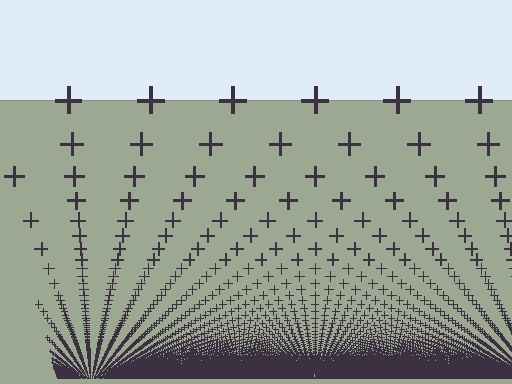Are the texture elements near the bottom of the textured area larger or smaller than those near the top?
Smaller. The gradient is inverted — elements near the bottom are smaller and denser.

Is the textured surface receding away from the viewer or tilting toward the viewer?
The surface appears to tilt toward the viewer. Texture elements get larger and sparser toward the top.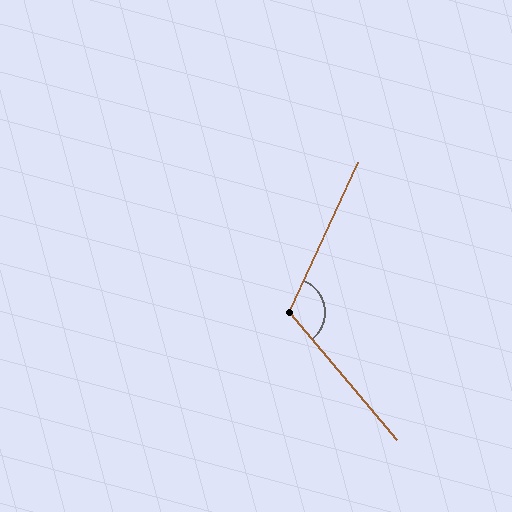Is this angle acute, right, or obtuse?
It is obtuse.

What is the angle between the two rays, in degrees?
Approximately 116 degrees.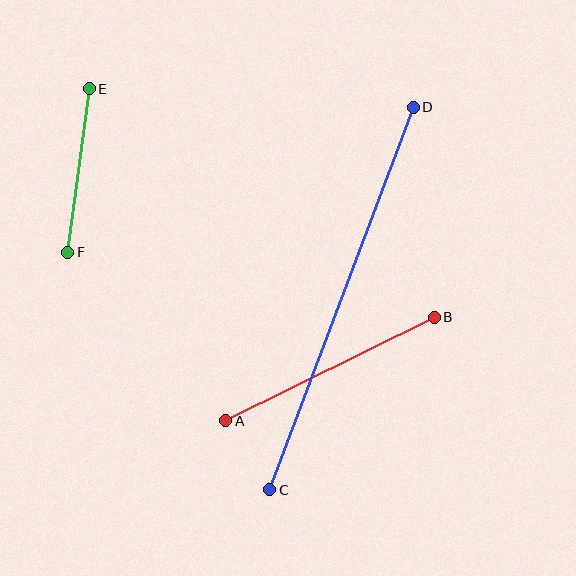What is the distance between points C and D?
The distance is approximately 408 pixels.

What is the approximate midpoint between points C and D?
The midpoint is at approximately (341, 298) pixels.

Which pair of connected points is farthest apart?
Points C and D are farthest apart.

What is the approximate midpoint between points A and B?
The midpoint is at approximately (330, 369) pixels.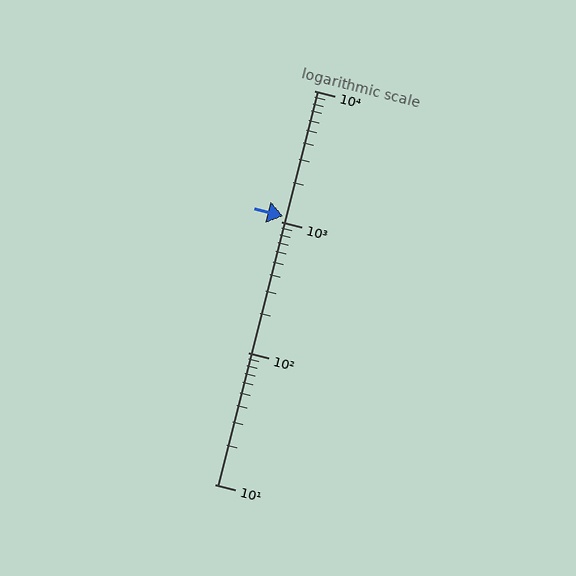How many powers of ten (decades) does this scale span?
The scale spans 3 decades, from 10 to 10000.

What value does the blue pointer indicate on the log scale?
The pointer indicates approximately 1100.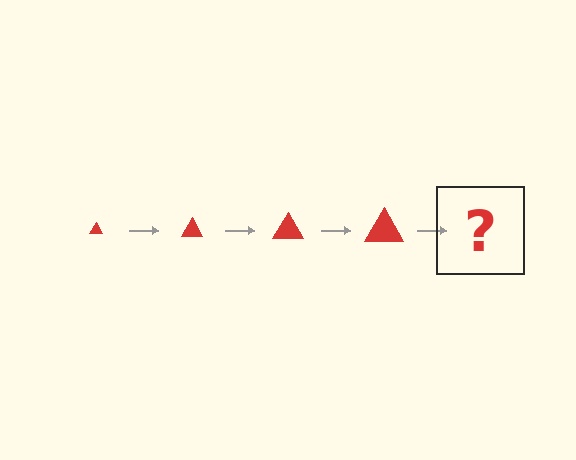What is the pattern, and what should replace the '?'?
The pattern is that the triangle gets progressively larger each step. The '?' should be a red triangle, larger than the previous one.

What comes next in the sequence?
The next element should be a red triangle, larger than the previous one.